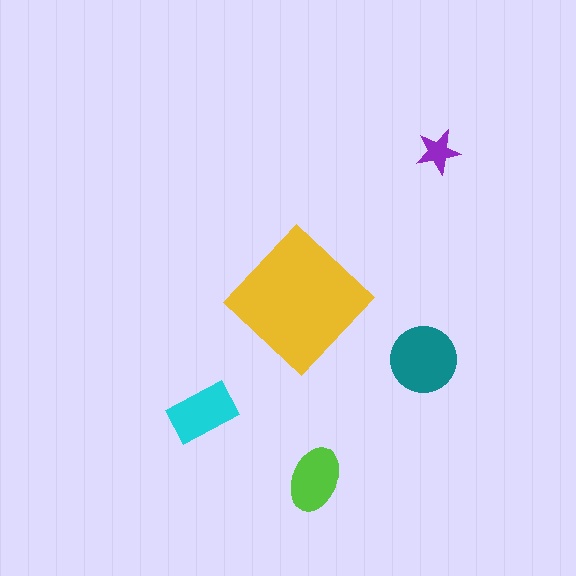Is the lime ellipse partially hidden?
No, the lime ellipse is fully visible.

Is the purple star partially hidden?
No, the purple star is fully visible.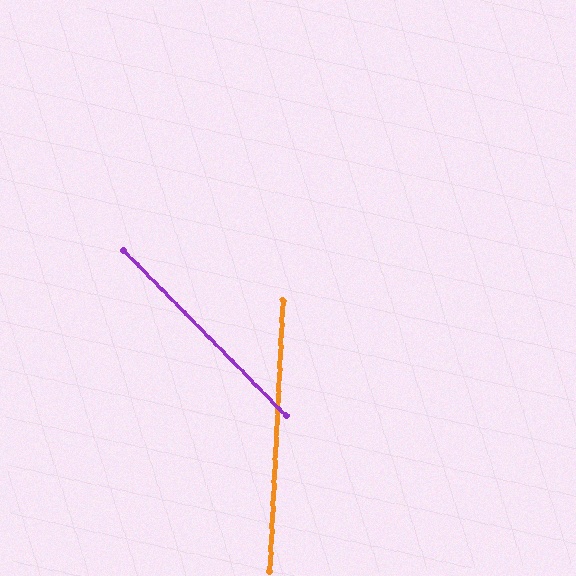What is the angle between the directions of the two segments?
Approximately 47 degrees.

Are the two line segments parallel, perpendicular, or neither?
Neither parallel nor perpendicular — they differ by about 47°.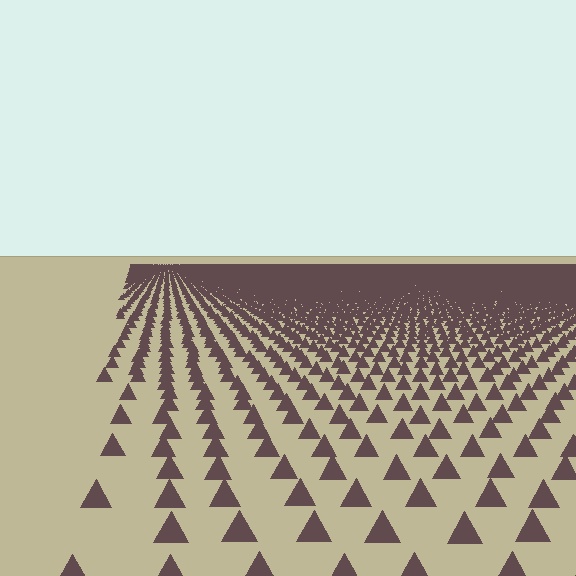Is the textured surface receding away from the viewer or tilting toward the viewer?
The surface is receding away from the viewer. Texture elements get smaller and denser toward the top.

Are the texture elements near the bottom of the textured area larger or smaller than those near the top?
Larger. Near the bottom, elements are closer to the viewer and appear at a bigger on-screen size.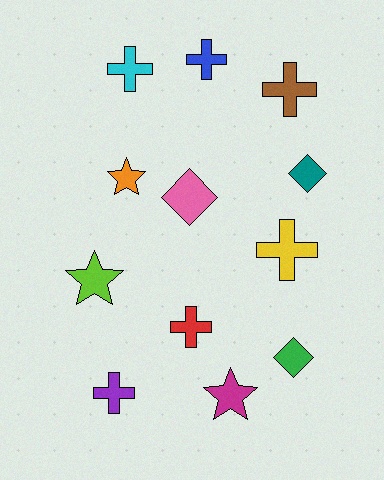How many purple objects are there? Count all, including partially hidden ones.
There is 1 purple object.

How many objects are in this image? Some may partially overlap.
There are 12 objects.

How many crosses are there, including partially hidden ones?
There are 6 crosses.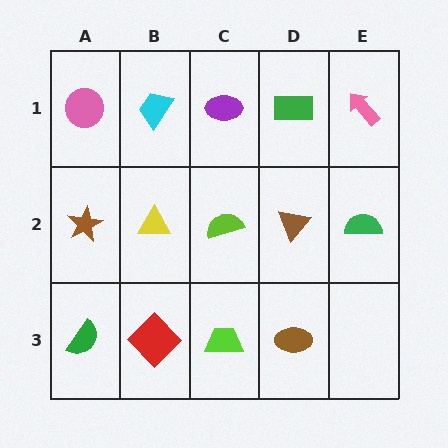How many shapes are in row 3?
4 shapes.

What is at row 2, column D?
A brown triangle.